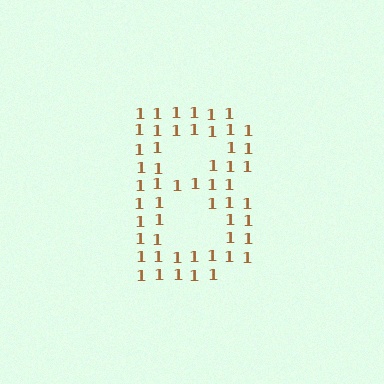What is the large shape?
The large shape is the letter B.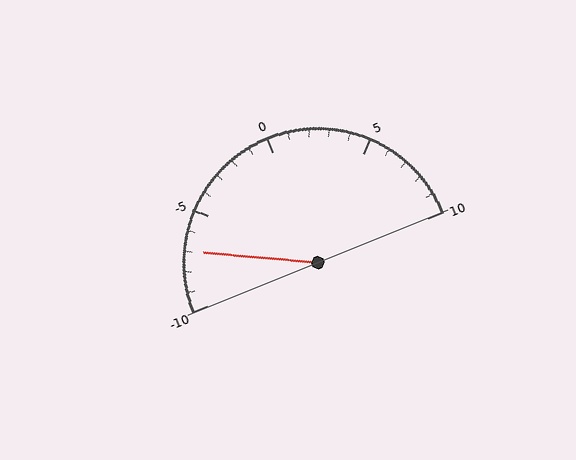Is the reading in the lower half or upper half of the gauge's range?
The reading is in the lower half of the range (-10 to 10).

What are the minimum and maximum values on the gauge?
The gauge ranges from -10 to 10.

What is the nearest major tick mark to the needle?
The nearest major tick mark is -5.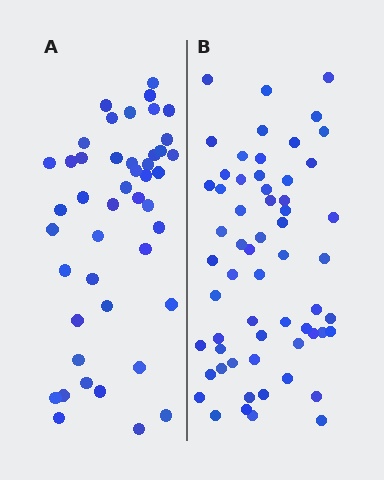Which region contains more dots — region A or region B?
Region B (the right region) has more dots.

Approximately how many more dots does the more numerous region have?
Region B has approximately 15 more dots than region A.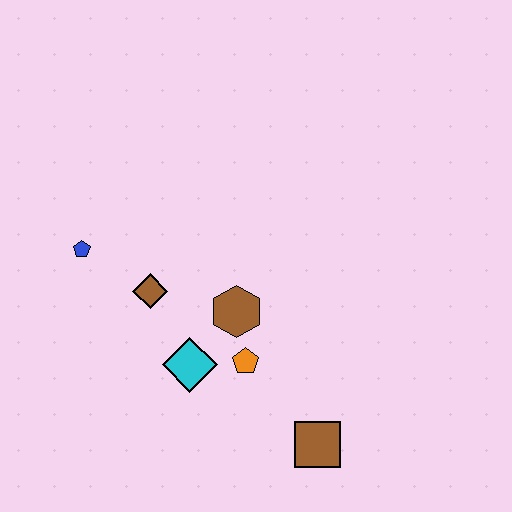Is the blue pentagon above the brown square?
Yes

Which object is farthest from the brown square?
The blue pentagon is farthest from the brown square.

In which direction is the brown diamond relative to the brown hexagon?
The brown diamond is to the left of the brown hexagon.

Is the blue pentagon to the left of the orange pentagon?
Yes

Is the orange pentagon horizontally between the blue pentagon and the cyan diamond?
No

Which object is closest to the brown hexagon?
The orange pentagon is closest to the brown hexagon.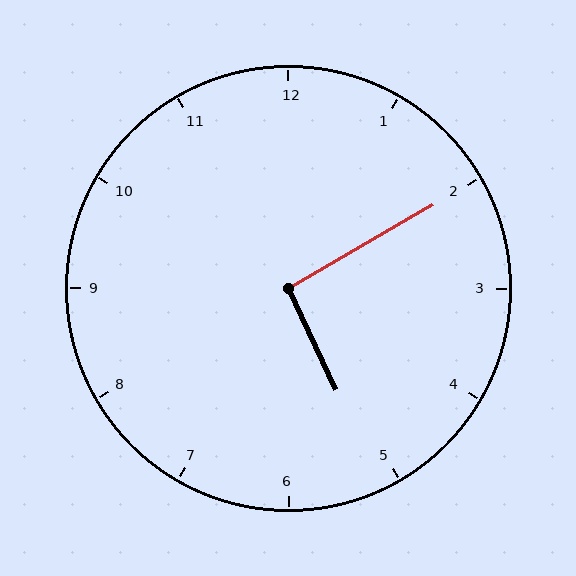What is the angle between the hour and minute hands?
Approximately 95 degrees.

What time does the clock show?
5:10.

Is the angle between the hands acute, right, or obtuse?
It is right.